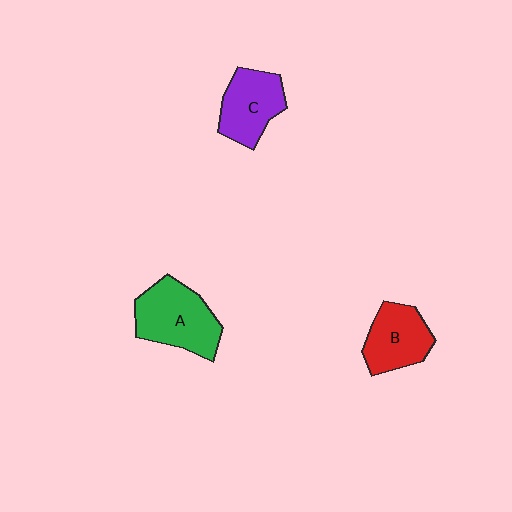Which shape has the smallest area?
Shape B (red).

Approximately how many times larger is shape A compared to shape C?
Approximately 1.3 times.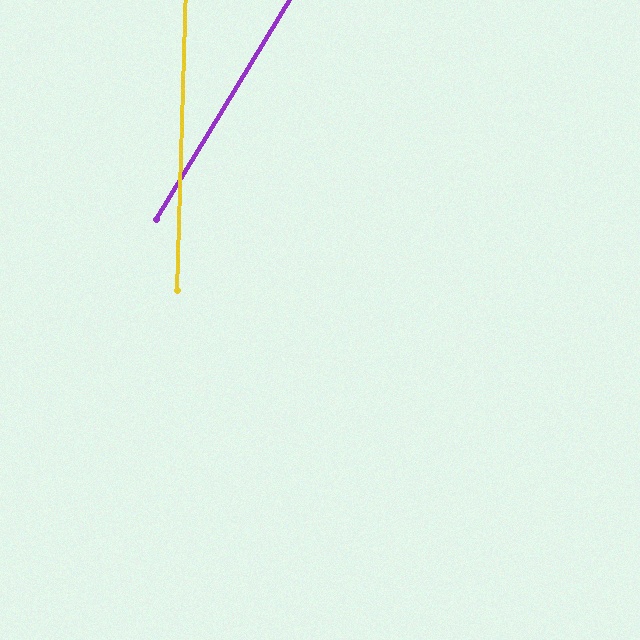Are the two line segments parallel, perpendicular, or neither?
Neither parallel nor perpendicular — they differ by about 30°.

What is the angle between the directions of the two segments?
Approximately 30 degrees.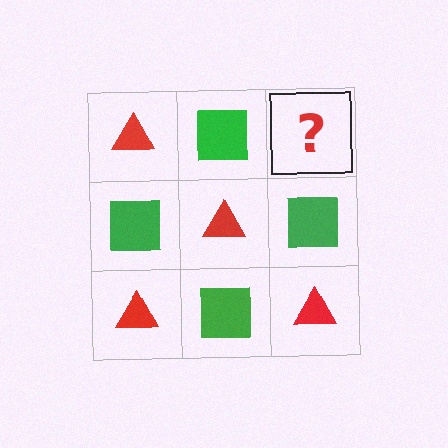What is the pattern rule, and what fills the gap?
The rule is that it alternates red triangle and green square in a checkerboard pattern. The gap should be filled with a red triangle.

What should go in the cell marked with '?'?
The missing cell should contain a red triangle.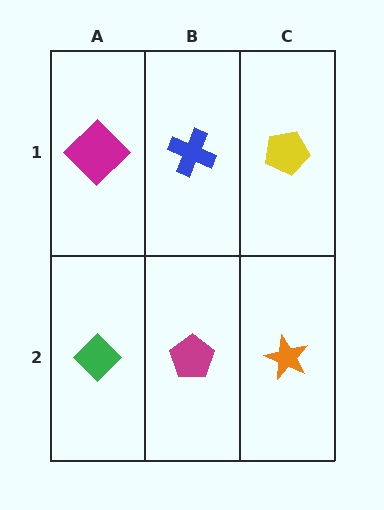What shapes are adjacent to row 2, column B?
A blue cross (row 1, column B), a green diamond (row 2, column A), an orange star (row 2, column C).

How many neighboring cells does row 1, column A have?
2.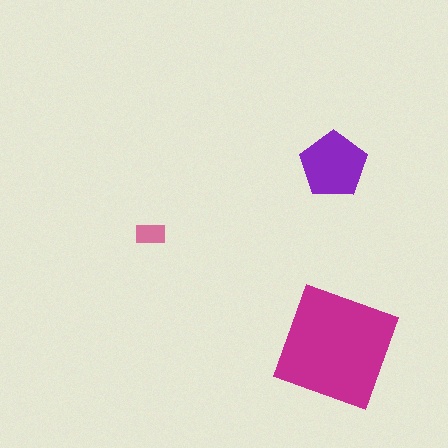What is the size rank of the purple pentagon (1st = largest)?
2nd.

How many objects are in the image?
There are 3 objects in the image.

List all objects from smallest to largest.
The pink rectangle, the purple pentagon, the magenta square.